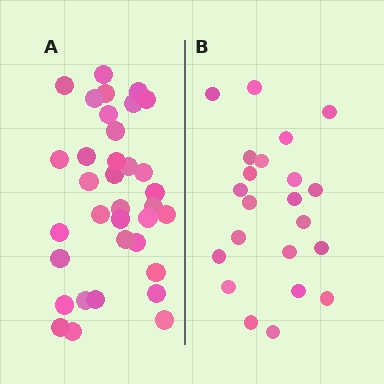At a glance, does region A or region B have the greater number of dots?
Region A (the left region) has more dots.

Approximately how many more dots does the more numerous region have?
Region A has approximately 15 more dots than region B.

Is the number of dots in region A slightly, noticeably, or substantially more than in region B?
Region A has substantially more. The ratio is roughly 1.6 to 1.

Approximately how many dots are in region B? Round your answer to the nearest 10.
About 20 dots. (The exact count is 22, which rounds to 20.)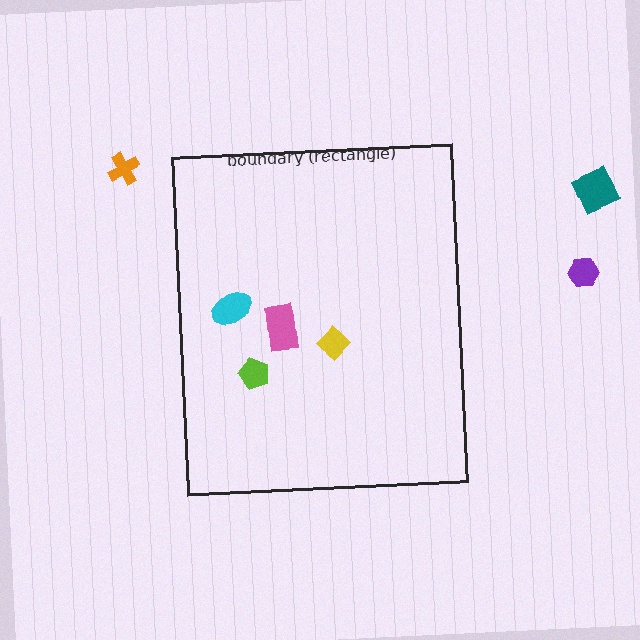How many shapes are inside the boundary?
4 inside, 3 outside.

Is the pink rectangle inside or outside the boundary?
Inside.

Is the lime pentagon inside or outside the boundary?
Inside.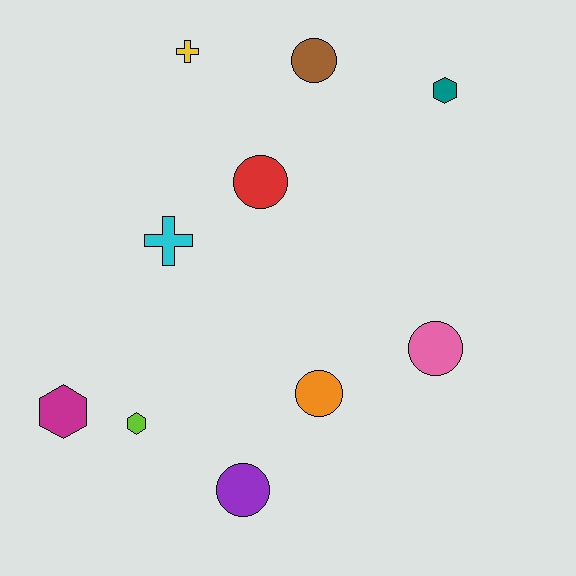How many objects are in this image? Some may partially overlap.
There are 10 objects.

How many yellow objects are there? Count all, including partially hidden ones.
There is 1 yellow object.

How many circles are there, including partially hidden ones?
There are 5 circles.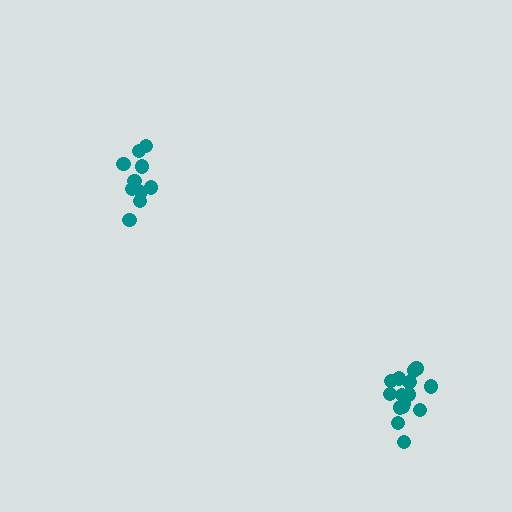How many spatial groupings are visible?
There are 2 spatial groupings.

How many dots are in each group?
Group 1: 15 dots, Group 2: 10 dots (25 total).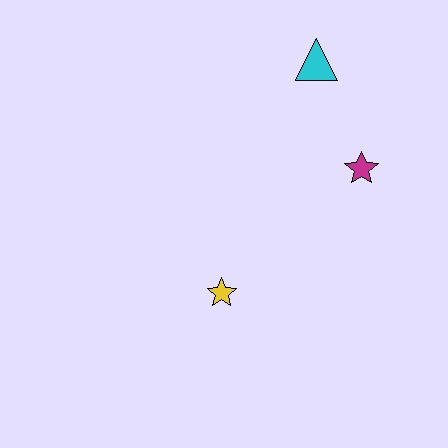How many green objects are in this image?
There are no green objects.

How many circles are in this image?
There are no circles.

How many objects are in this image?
There are 3 objects.